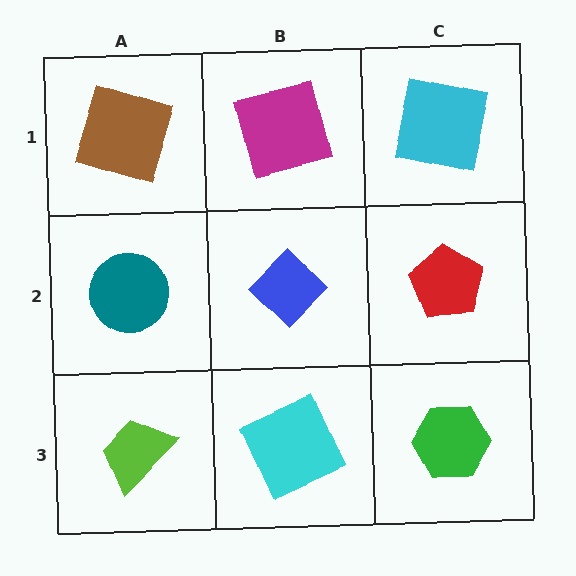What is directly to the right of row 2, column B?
A red pentagon.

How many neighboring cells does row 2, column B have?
4.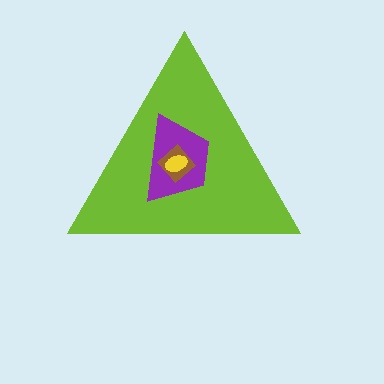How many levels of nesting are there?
4.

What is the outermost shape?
The lime triangle.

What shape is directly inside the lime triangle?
The purple trapezoid.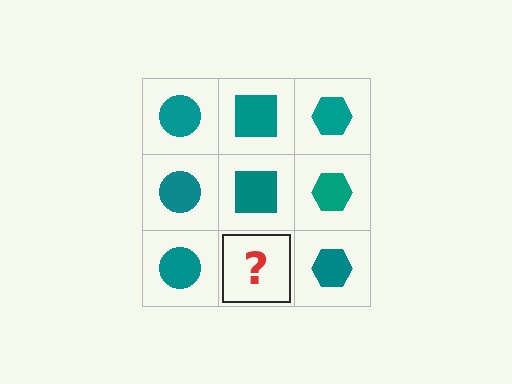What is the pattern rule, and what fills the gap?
The rule is that each column has a consistent shape. The gap should be filled with a teal square.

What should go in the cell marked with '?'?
The missing cell should contain a teal square.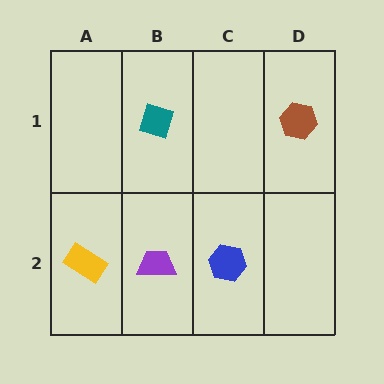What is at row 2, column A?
A yellow rectangle.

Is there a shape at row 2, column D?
No, that cell is empty.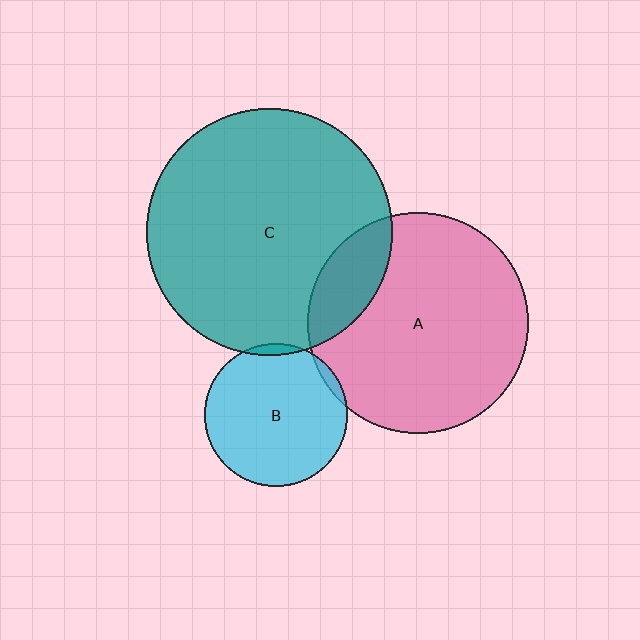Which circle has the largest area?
Circle C (teal).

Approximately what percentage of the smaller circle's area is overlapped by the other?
Approximately 15%.